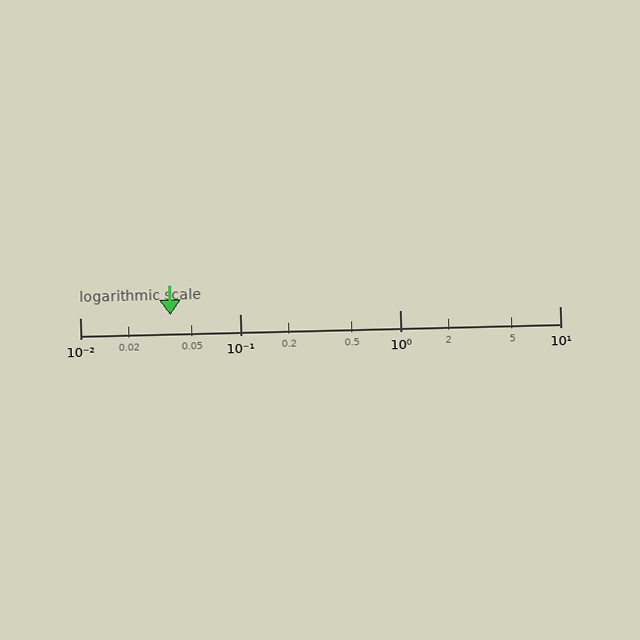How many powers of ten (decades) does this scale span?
The scale spans 3 decades, from 0.01 to 10.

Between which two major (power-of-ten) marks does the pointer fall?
The pointer is between 0.01 and 0.1.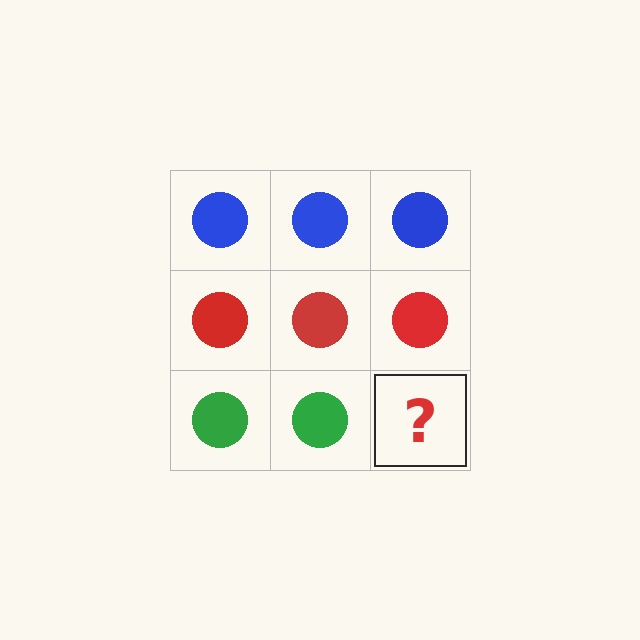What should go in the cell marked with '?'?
The missing cell should contain a green circle.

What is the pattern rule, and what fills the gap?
The rule is that each row has a consistent color. The gap should be filled with a green circle.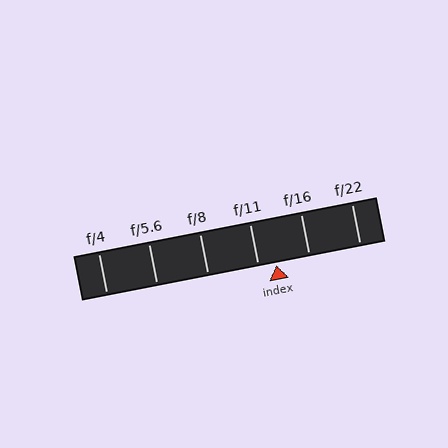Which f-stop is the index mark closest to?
The index mark is closest to f/11.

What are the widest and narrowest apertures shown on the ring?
The widest aperture shown is f/4 and the narrowest is f/22.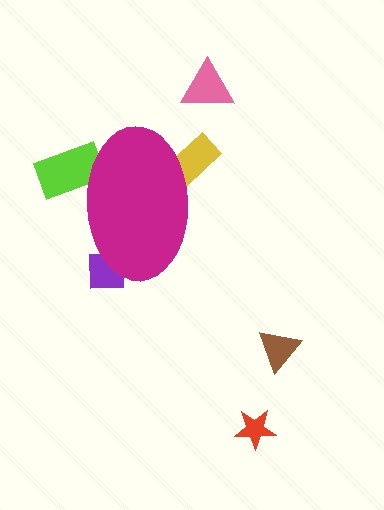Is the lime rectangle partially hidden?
Yes, the lime rectangle is partially hidden behind the magenta ellipse.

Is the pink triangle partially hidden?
No, the pink triangle is fully visible.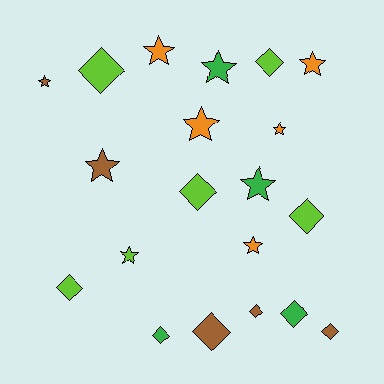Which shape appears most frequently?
Star, with 10 objects.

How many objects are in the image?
There are 20 objects.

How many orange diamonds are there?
There are no orange diamonds.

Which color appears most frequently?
Lime, with 6 objects.